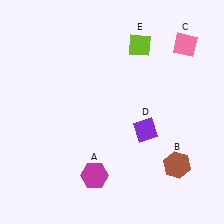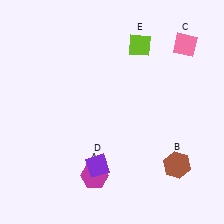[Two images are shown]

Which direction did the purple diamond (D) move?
The purple diamond (D) moved left.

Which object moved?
The purple diamond (D) moved left.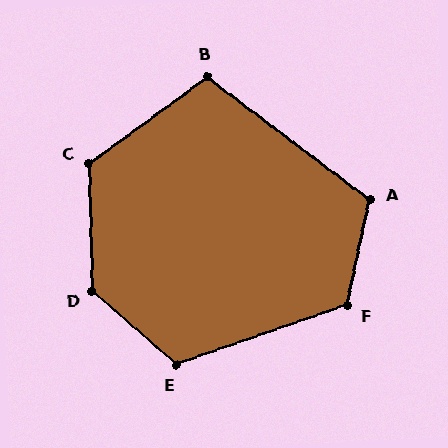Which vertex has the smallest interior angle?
B, at approximately 107 degrees.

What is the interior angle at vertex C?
Approximately 125 degrees (obtuse).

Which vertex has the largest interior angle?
D, at approximately 132 degrees.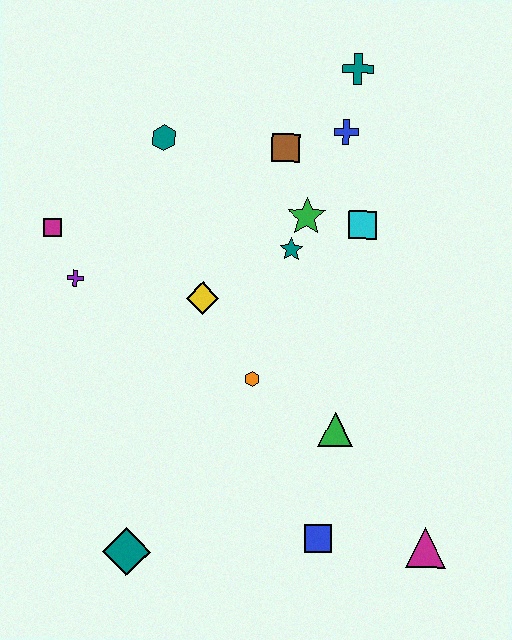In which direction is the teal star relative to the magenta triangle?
The teal star is above the magenta triangle.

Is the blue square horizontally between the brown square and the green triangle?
Yes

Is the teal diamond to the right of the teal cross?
No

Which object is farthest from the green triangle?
The teal cross is farthest from the green triangle.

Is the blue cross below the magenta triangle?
No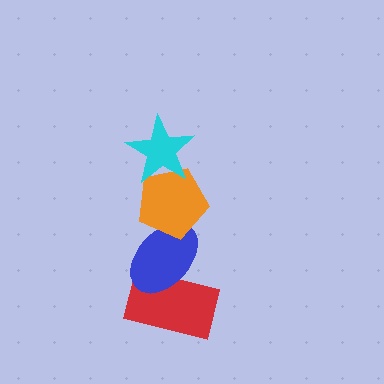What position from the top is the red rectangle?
The red rectangle is 4th from the top.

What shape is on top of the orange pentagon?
The cyan star is on top of the orange pentagon.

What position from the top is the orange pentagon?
The orange pentagon is 2nd from the top.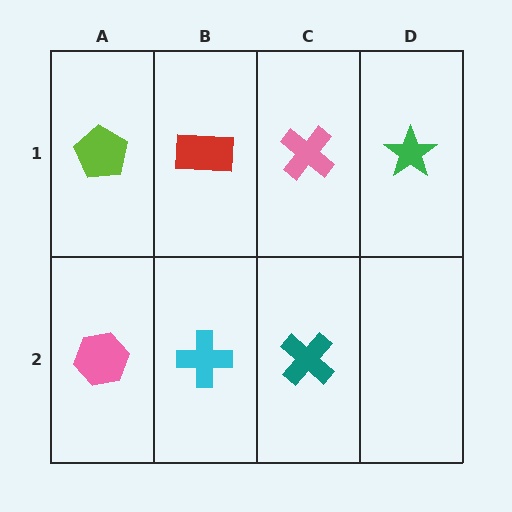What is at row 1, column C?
A pink cross.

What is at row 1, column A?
A lime pentagon.